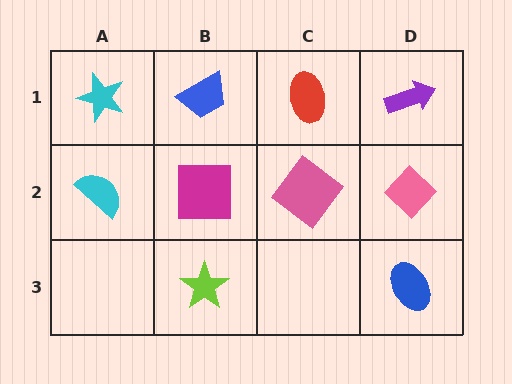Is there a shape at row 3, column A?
No, that cell is empty.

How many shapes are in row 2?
4 shapes.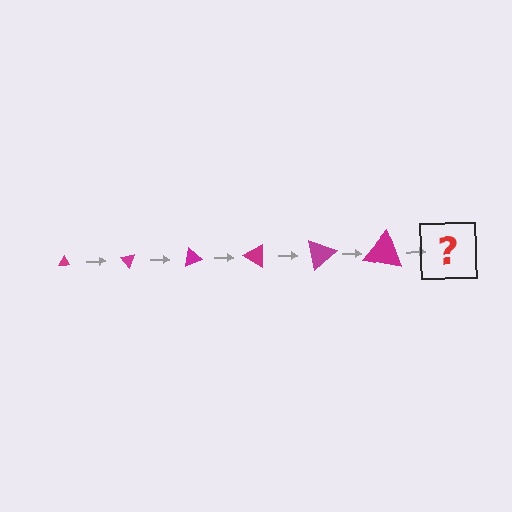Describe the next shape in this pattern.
It should be a triangle, larger than the previous one and rotated 300 degrees from the start.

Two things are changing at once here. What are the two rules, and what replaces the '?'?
The two rules are that the triangle grows larger each step and it rotates 50 degrees each step. The '?' should be a triangle, larger than the previous one and rotated 300 degrees from the start.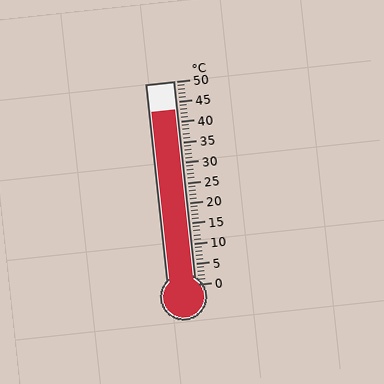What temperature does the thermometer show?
The thermometer shows approximately 43°C.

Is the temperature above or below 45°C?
The temperature is below 45°C.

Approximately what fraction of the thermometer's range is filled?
The thermometer is filled to approximately 85% of its range.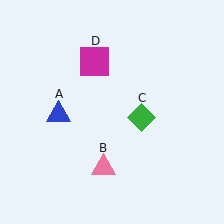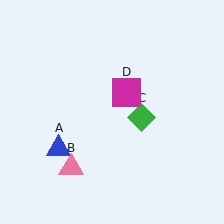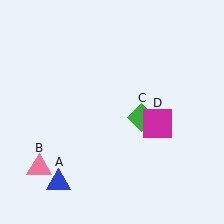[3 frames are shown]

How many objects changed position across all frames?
3 objects changed position: blue triangle (object A), pink triangle (object B), magenta square (object D).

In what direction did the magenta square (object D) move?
The magenta square (object D) moved down and to the right.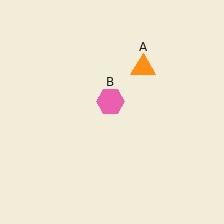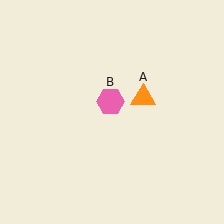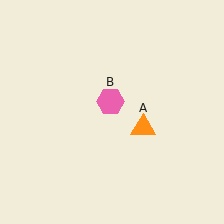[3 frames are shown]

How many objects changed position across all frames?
1 object changed position: orange triangle (object A).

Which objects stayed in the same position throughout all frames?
Pink hexagon (object B) remained stationary.